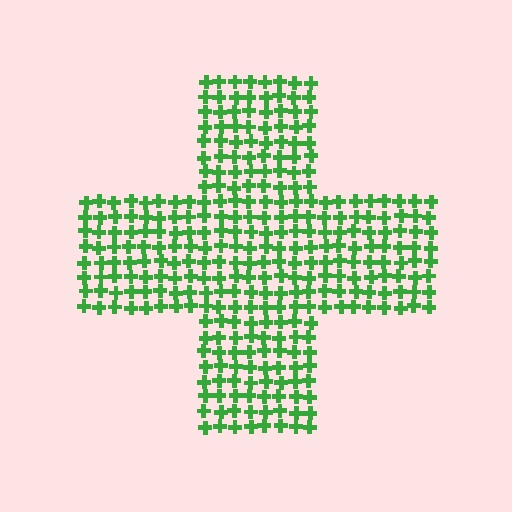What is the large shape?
The large shape is a cross.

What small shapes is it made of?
It is made of small crosses.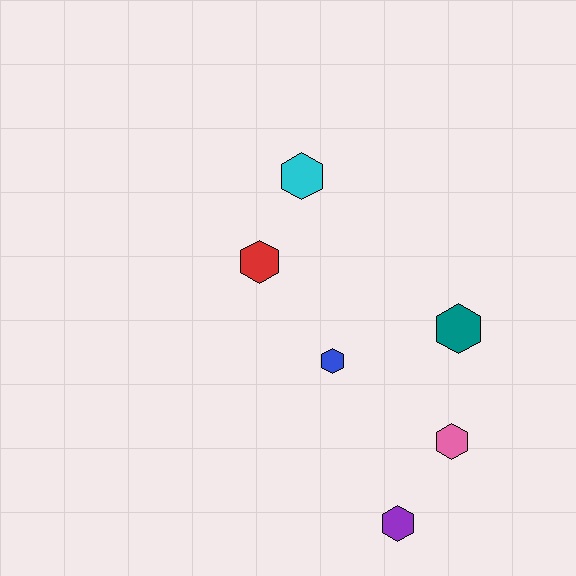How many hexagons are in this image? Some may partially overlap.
There are 6 hexagons.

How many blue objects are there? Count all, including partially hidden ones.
There is 1 blue object.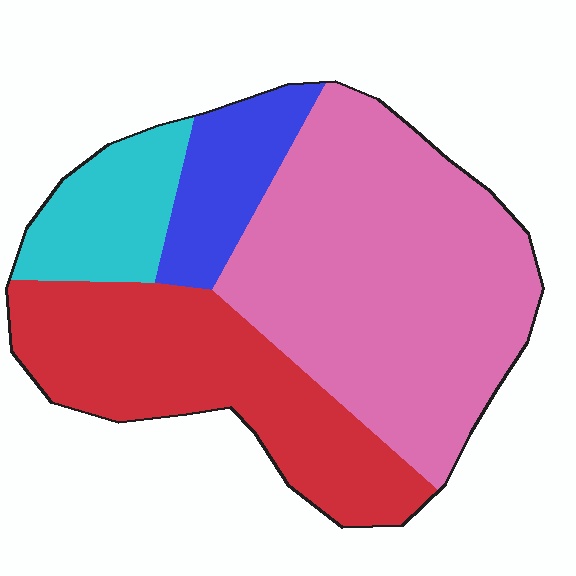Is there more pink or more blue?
Pink.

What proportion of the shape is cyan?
Cyan covers around 10% of the shape.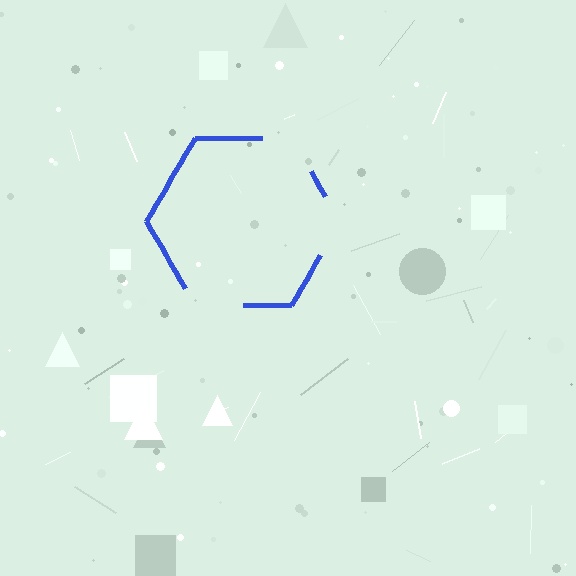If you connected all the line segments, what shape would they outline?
They would outline a hexagon.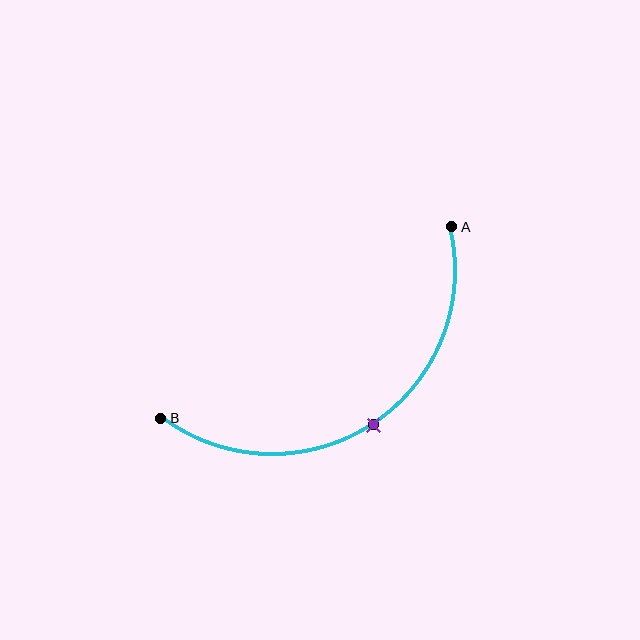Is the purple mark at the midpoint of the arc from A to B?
Yes. The purple mark lies on the arc at equal arc-length from both A and B — it is the arc midpoint.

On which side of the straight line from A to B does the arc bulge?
The arc bulges below the straight line connecting A and B.